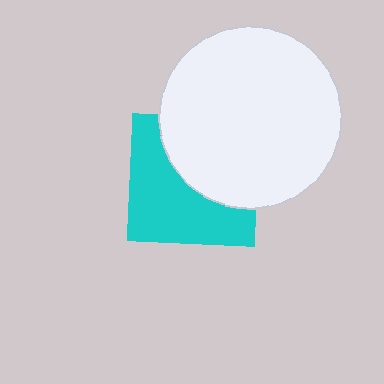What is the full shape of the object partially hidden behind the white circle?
The partially hidden object is a cyan square.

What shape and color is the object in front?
The object in front is a white circle.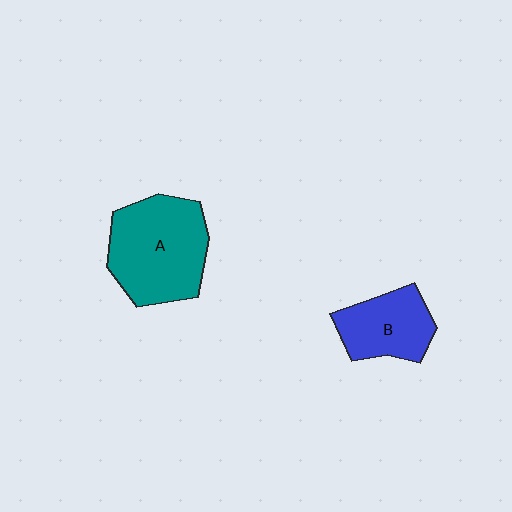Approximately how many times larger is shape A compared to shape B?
Approximately 1.6 times.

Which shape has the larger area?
Shape A (teal).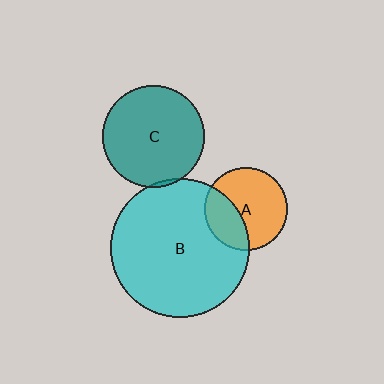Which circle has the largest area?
Circle B (cyan).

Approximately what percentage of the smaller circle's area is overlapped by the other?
Approximately 35%.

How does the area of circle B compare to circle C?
Approximately 1.9 times.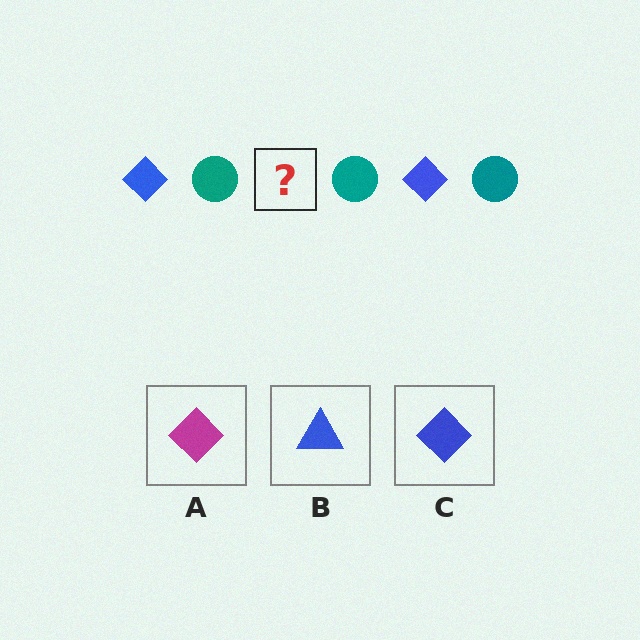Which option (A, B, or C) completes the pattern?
C.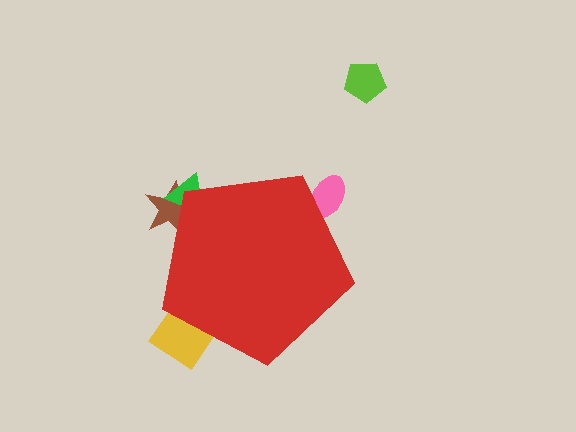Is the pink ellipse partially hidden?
Yes, the pink ellipse is partially hidden behind the red pentagon.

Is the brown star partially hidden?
Yes, the brown star is partially hidden behind the red pentagon.